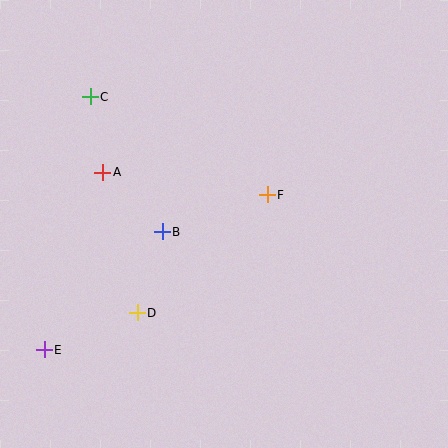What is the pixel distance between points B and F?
The distance between B and F is 112 pixels.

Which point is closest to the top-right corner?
Point F is closest to the top-right corner.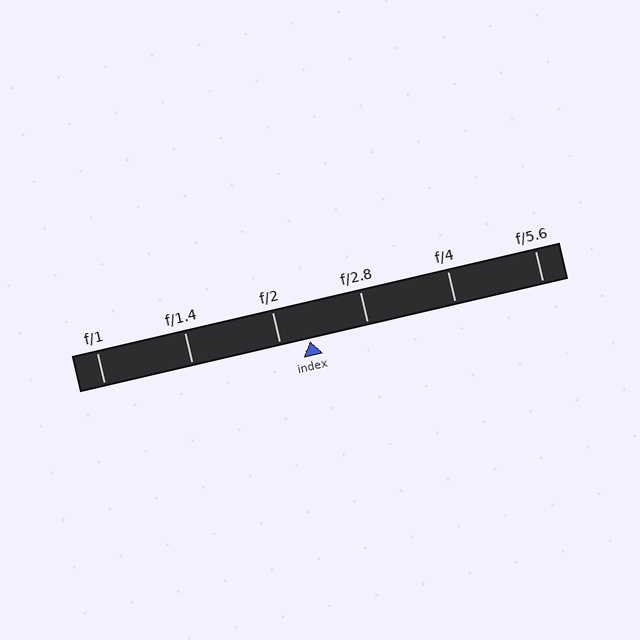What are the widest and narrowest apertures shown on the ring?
The widest aperture shown is f/1 and the narrowest is f/5.6.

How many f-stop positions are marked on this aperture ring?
There are 6 f-stop positions marked.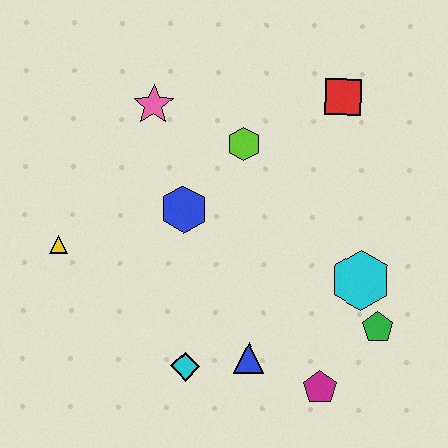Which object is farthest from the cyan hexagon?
The yellow triangle is farthest from the cyan hexagon.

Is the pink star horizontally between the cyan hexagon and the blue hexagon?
No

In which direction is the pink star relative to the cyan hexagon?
The pink star is to the left of the cyan hexagon.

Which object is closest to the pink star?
The lime hexagon is closest to the pink star.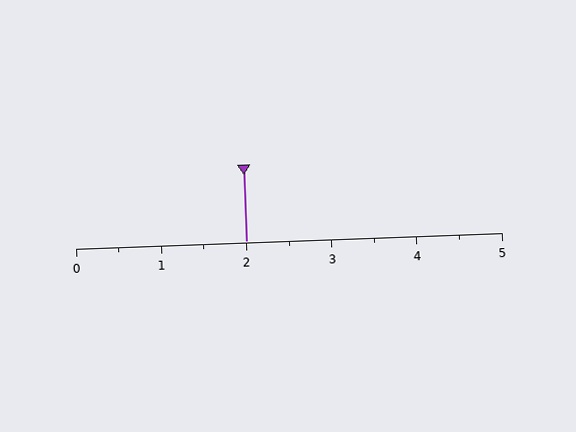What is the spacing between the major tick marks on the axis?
The major ticks are spaced 1 apart.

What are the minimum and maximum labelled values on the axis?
The axis runs from 0 to 5.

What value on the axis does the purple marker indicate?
The marker indicates approximately 2.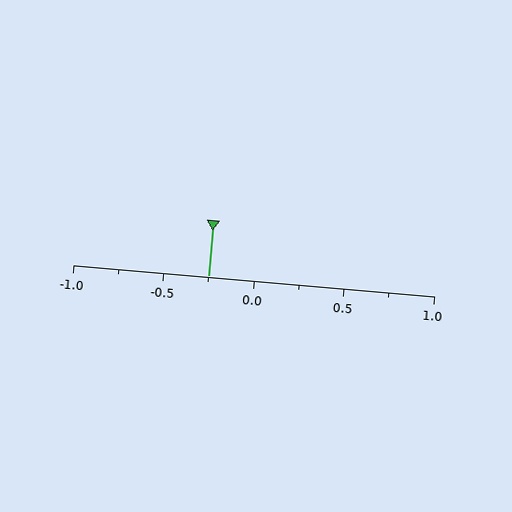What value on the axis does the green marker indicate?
The marker indicates approximately -0.25.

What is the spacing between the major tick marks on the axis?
The major ticks are spaced 0.5 apart.